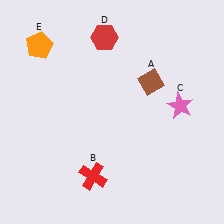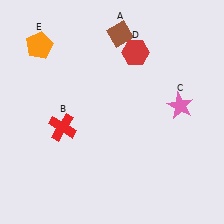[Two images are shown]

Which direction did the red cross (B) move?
The red cross (B) moved up.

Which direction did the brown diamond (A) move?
The brown diamond (A) moved up.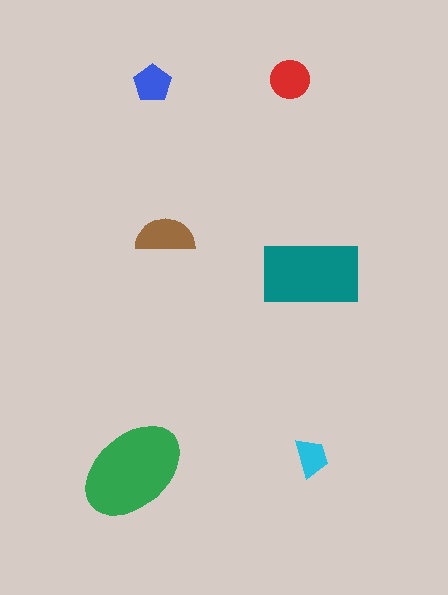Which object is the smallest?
The cyan trapezoid.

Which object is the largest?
The green ellipse.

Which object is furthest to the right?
The cyan trapezoid is rightmost.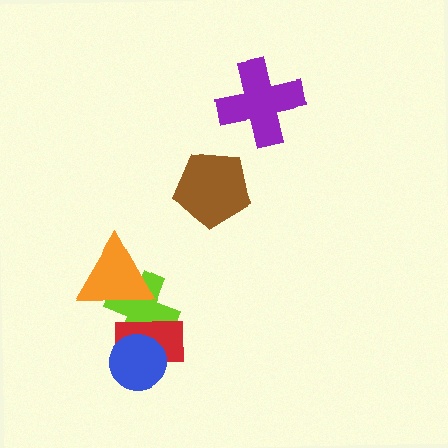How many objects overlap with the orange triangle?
1 object overlaps with the orange triangle.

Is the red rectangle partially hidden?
Yes, it is partially covered by another shape.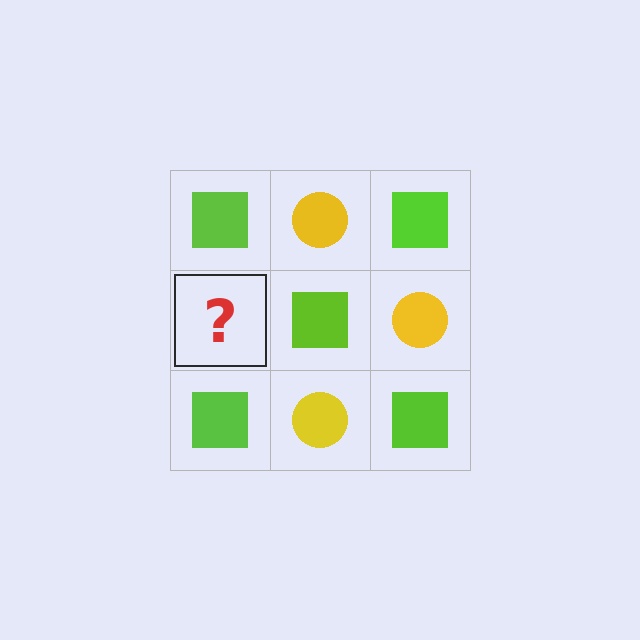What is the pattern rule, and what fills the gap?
The rule is that it alternates lime square and yellow circle in a checkerboard pattern. The gap should be filled with a yellow circle.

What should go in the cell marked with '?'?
The missing cell should contain a yellow circle.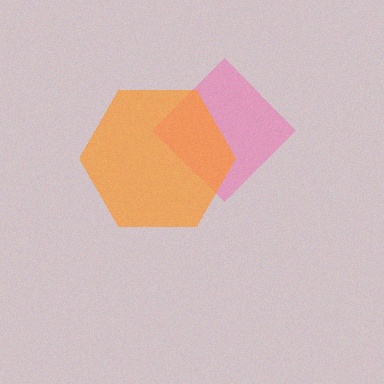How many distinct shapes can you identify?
There are 2 distinct shapes: a pink diamond, an orange hexagon.